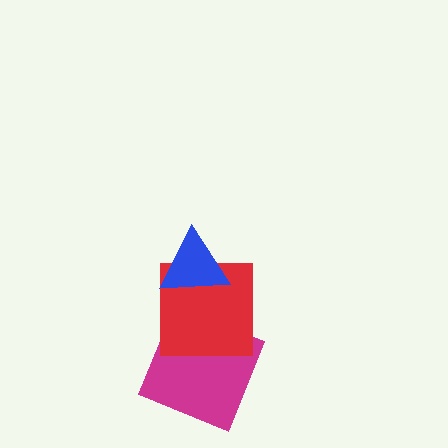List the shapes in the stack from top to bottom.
From top to bottom: the blue triangle, the red square, the magenta square.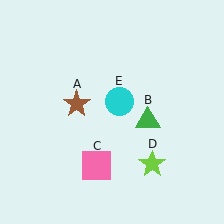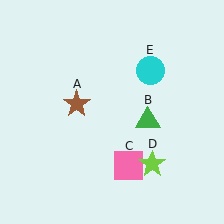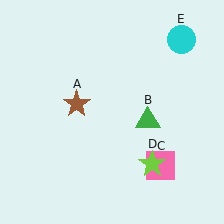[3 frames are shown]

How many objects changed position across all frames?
2 objects changed position: pink square (object C), cyan circle (object E).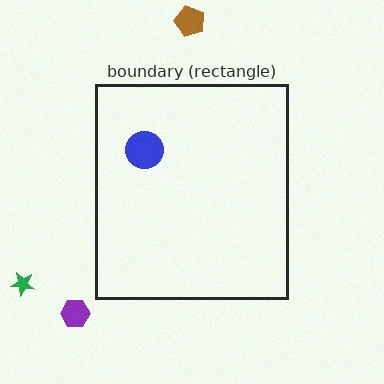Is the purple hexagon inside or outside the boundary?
Outside.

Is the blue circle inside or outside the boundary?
Inside.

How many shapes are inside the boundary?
1 inside, 3 outside.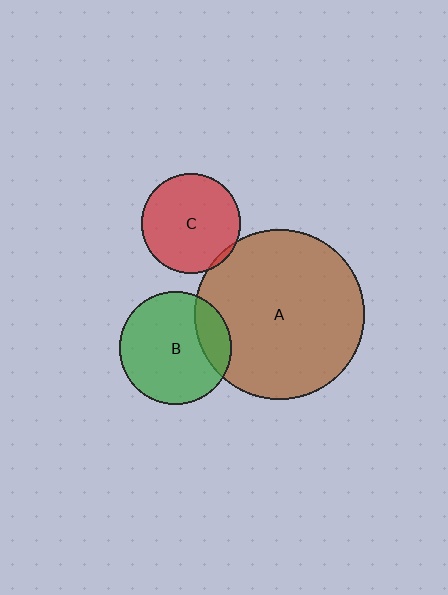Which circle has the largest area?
Circle A (brown).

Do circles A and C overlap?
Yes.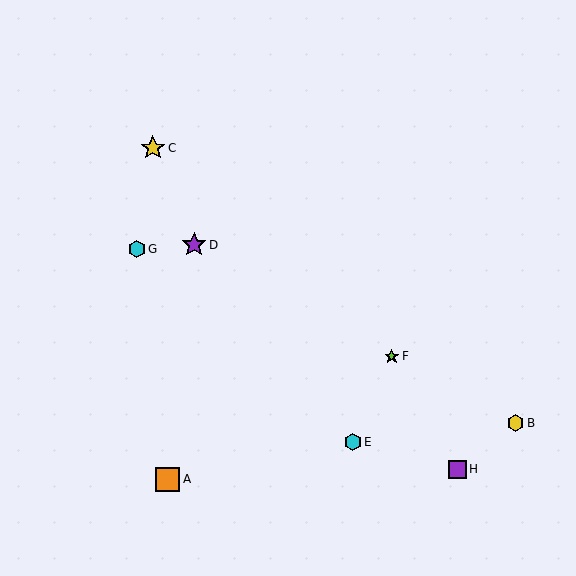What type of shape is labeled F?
Shape F is a lime star.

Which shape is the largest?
The purple star (labeled D) is the largest.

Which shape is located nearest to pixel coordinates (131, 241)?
The cyan hexagon (labeled G) at (137, 249) is nearest to that location.